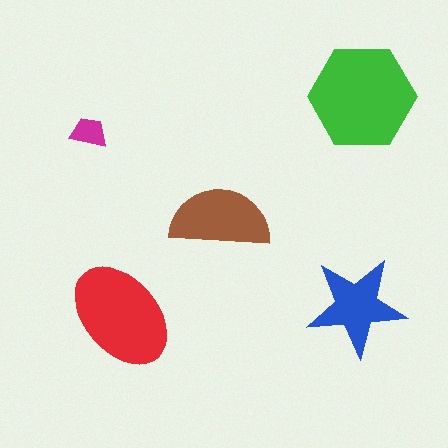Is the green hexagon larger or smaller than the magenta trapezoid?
Larger.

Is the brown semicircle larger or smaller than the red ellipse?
Smaller.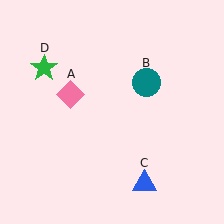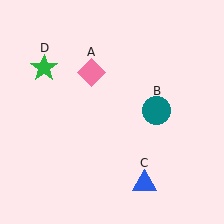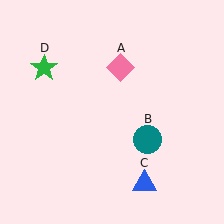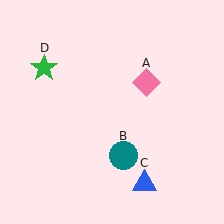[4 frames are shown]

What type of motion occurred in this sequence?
The pink diamond (object A), teal circle (object B) rotated clockwise around the center of the scene.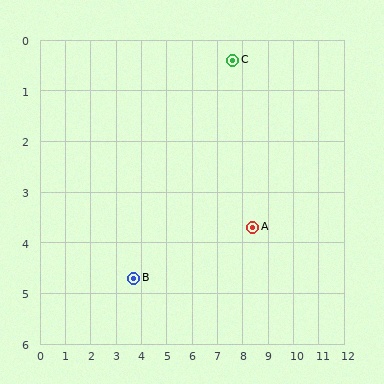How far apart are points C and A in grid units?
Points C and A are about 3.4 grid units apart.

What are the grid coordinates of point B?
Point B is at approximately (3.7, 4.7).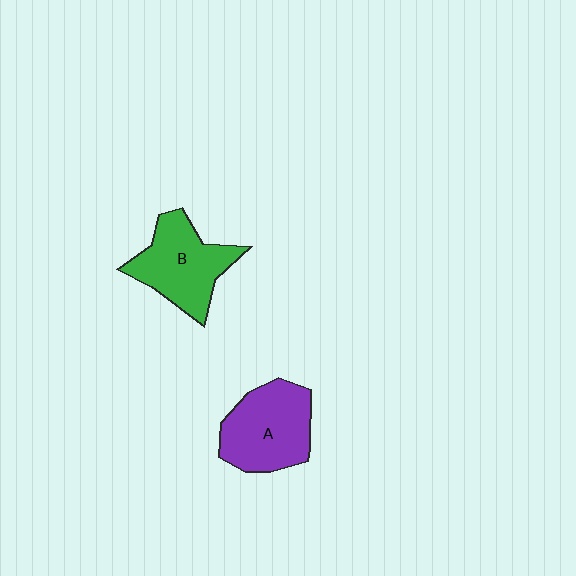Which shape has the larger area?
Shape A (purple).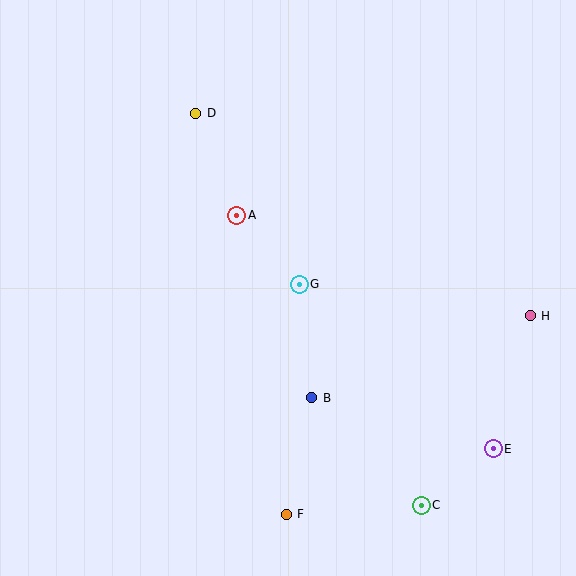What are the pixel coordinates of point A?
Point A is at (237, 215).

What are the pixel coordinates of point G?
Point G is at (299, 284).